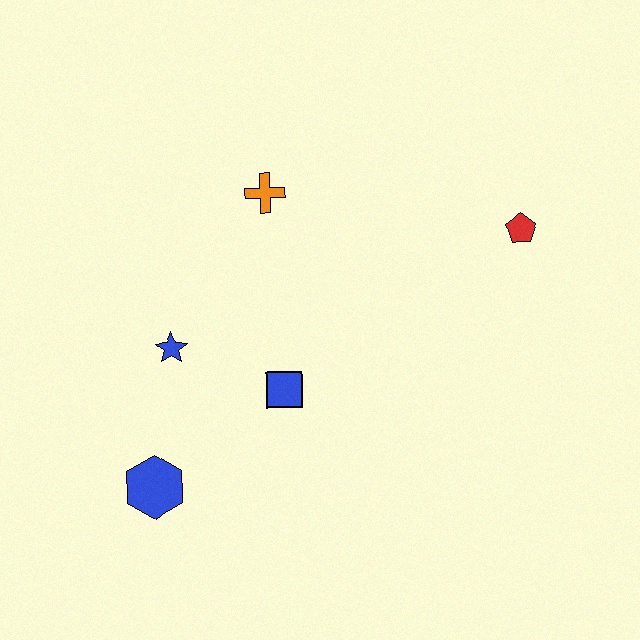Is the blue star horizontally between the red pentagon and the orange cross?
No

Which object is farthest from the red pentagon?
The blue hexagon is farthest from the red pentagon.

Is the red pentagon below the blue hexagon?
No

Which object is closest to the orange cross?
The blue star is closest to the orange cross.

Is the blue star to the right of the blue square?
No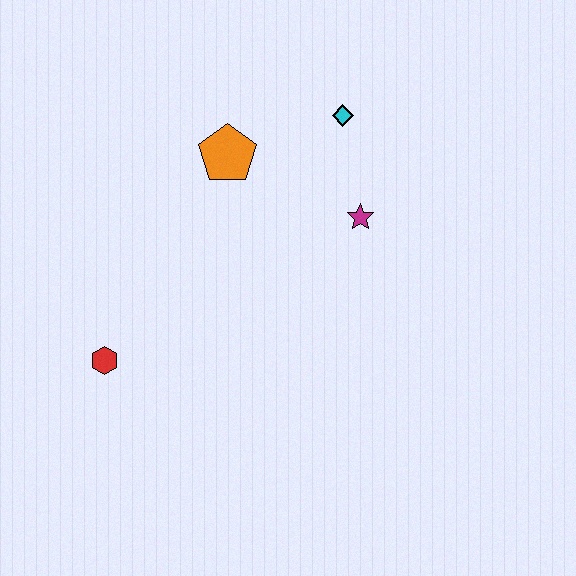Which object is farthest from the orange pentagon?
The red hexagon is farthest from the orange pentagon.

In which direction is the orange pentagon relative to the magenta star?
The orange pentagon is to the left of the magenta star.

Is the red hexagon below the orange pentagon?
Yes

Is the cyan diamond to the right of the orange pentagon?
Yes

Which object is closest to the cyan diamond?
The magenta star is closest to the cyan diamond.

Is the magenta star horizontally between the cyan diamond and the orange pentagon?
No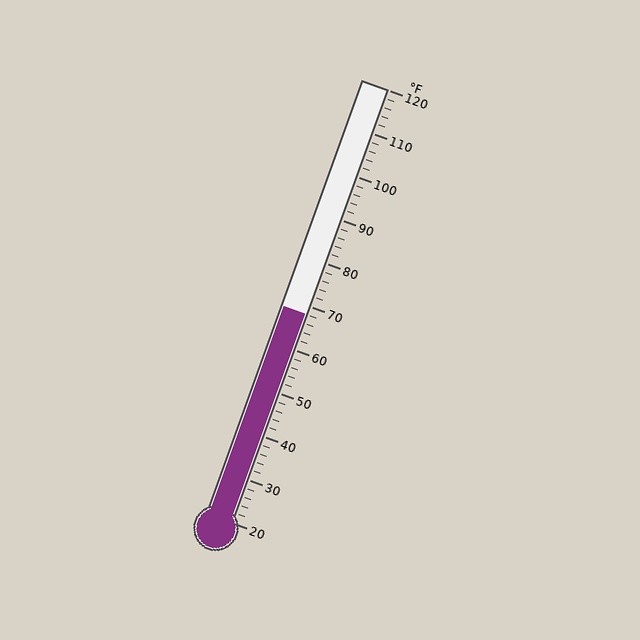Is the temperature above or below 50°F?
The temperature is above 50°F.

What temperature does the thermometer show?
The thermometer shows approximately 68°F.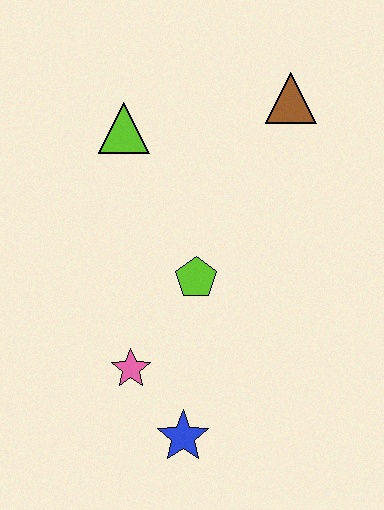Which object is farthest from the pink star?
The brown triangle is farthest from the pink star.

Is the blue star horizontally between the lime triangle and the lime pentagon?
Yes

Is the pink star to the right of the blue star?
No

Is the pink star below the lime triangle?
Yes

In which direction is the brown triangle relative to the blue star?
The brown triangle is above the blue star.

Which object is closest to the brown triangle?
The lime triangle is closest to the brown triangle.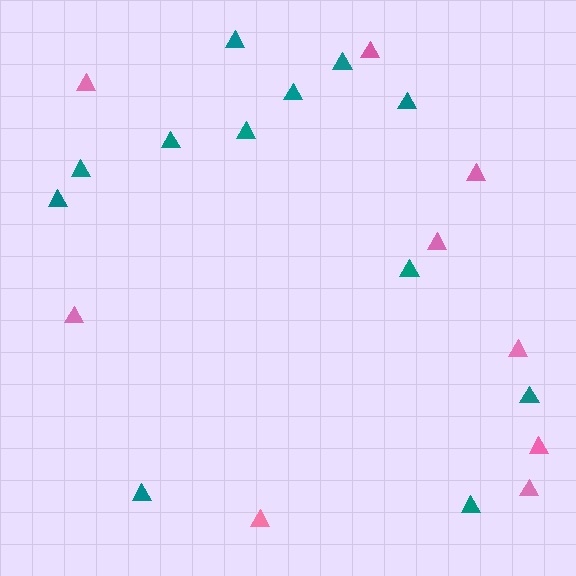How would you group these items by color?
There are 2 groups: one group of pink triangles (9) and one group of teal triangles (12).